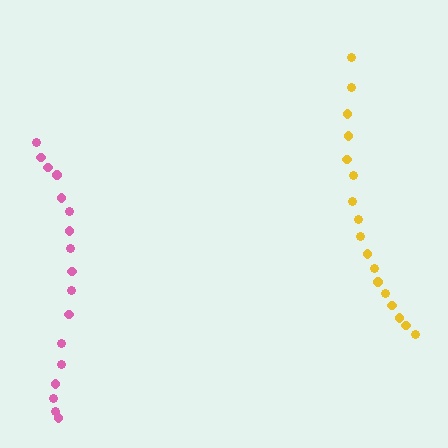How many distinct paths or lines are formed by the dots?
There are 2 distinct paths.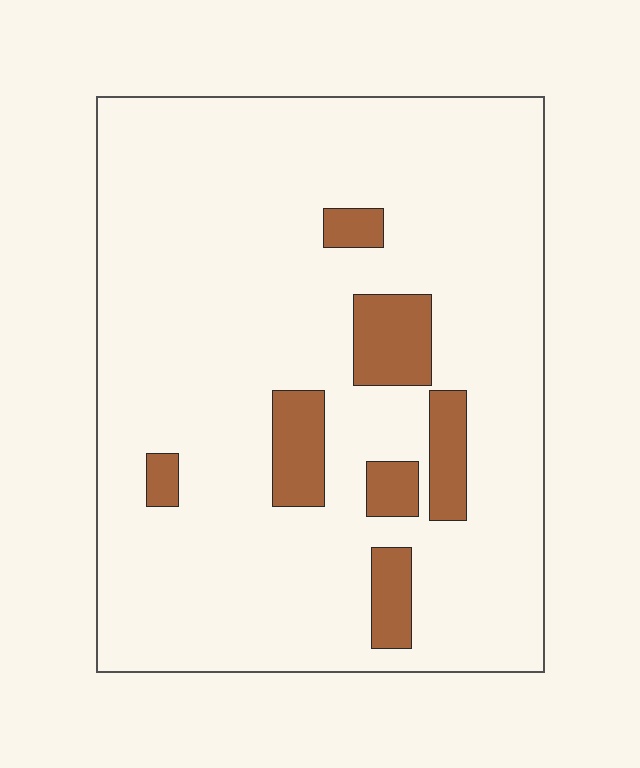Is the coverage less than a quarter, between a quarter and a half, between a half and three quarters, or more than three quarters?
Less than a quarter.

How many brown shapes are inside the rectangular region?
7.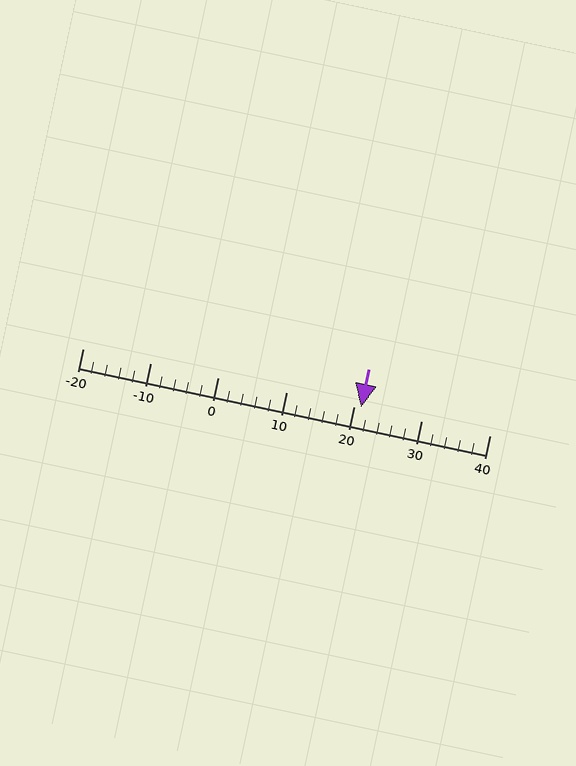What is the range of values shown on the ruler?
The ruler shows values from -20 to 40.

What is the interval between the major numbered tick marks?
The major tick marks are spaced 10 units apart.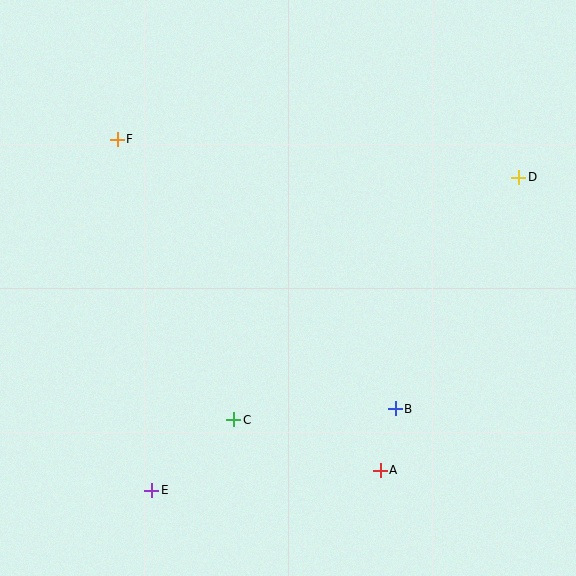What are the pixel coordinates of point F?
Point F is at (117, 139).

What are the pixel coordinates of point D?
Point D is at (519, 177).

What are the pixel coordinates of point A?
Point A is at (380, 470).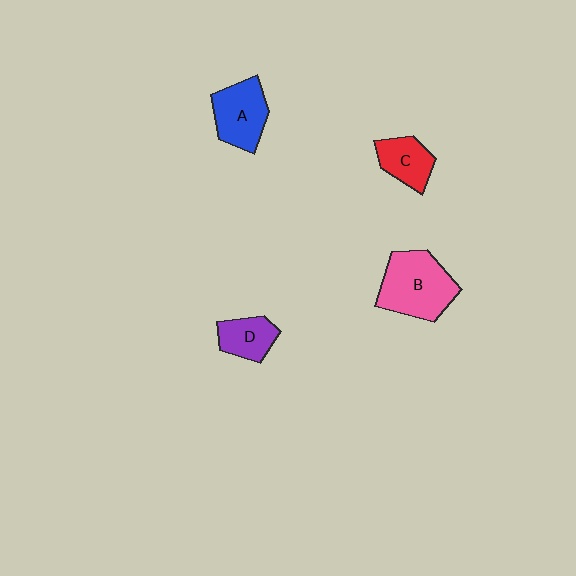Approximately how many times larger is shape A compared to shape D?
Approximately 1.5 times.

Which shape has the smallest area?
Shape D (purple).